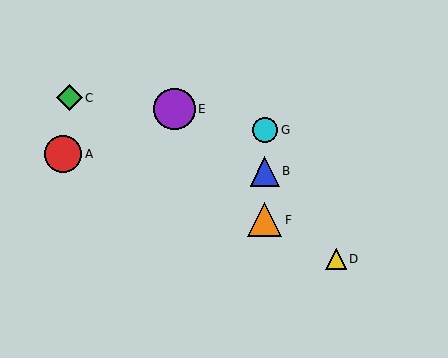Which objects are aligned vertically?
Objects B, F, G are aligned vertically.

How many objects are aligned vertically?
3 objects (B, F, G) are aligned vertically.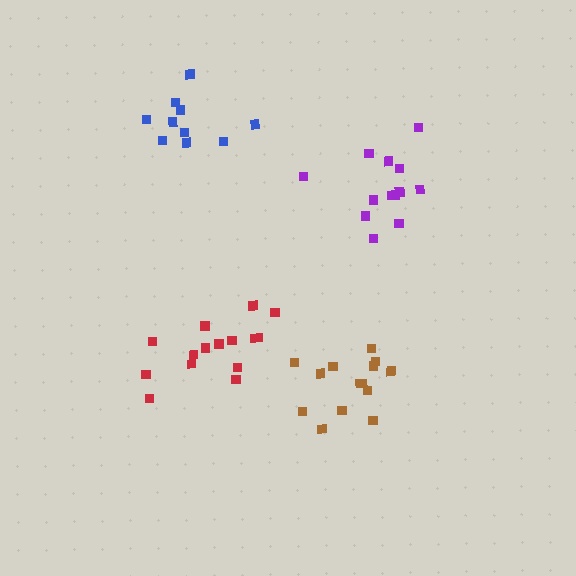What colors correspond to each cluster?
The clusters are colored: purple, red, brown, blue.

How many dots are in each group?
Group 1: 14 dots, Group 2: 15 dots, Group 3: 15 dots, Group 4: 10 dots (54 total).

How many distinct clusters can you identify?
There are 4 distinct clusters.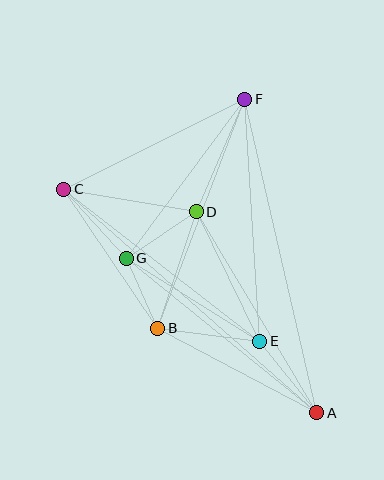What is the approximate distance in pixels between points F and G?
The distance between F and G is approximately 198 pixels.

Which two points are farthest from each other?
Points A and C are farthest from each other.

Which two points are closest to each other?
Points B and G are closest to each other.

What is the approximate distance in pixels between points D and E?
The distance between D and E is approximately 144 pixels.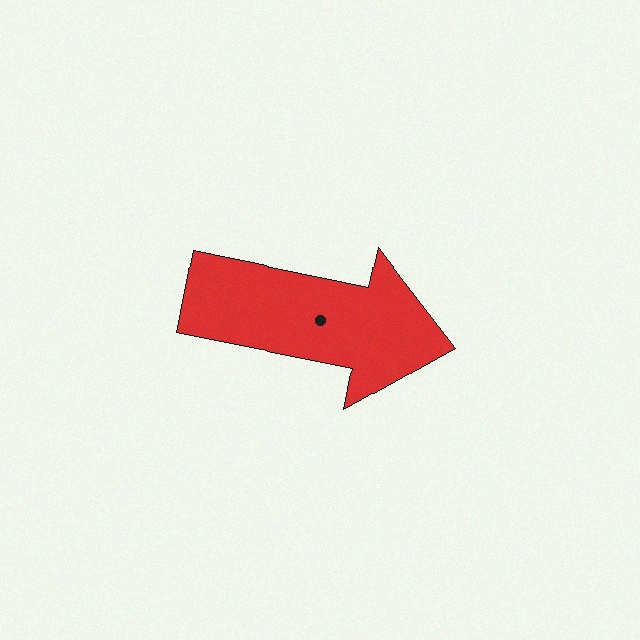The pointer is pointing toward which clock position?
Roughly 3 o'clock.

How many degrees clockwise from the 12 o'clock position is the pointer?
Approximately 101 degrees.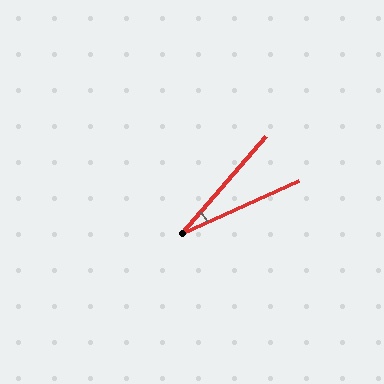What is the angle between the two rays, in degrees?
Approximately 25 degrees.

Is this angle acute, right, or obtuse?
It is acute.